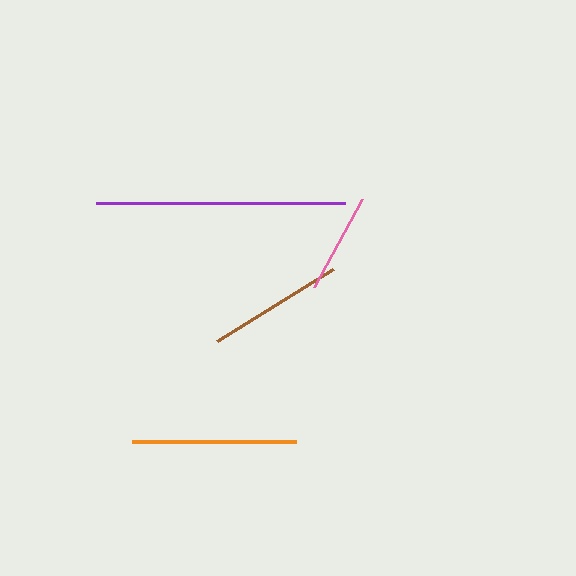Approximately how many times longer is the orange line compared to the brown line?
The orange line is approximately 1.2 times the length of the brown line.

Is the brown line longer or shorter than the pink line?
The brown line is longer than the pink line.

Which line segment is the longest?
The purple line is the longest at approximately 249 pixels.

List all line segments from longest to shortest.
From longest to shortest: purple, orange, brown, pink.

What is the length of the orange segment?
The orange segment is approximately 165 pixels long.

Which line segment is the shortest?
The pink line is the shortest at approximately 100 pixels.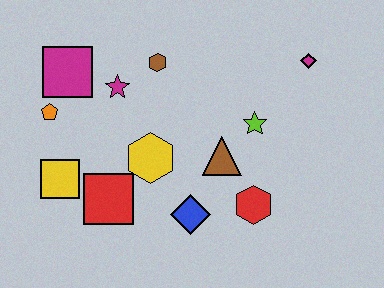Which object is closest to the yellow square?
The red square is closest to the yellow square.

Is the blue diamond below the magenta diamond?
Yes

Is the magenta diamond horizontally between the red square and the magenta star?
No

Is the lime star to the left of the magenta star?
No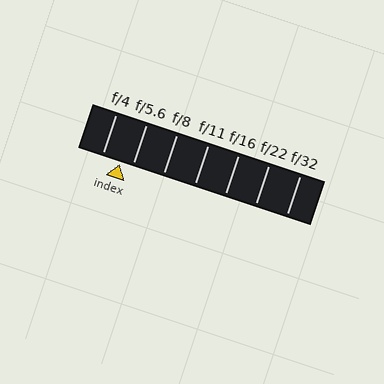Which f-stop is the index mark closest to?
The index mark is closest to f/5.6.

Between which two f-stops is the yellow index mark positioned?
The index mark is between f/4 and f/5.6.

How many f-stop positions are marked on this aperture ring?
There are 7 f-stop positions marked.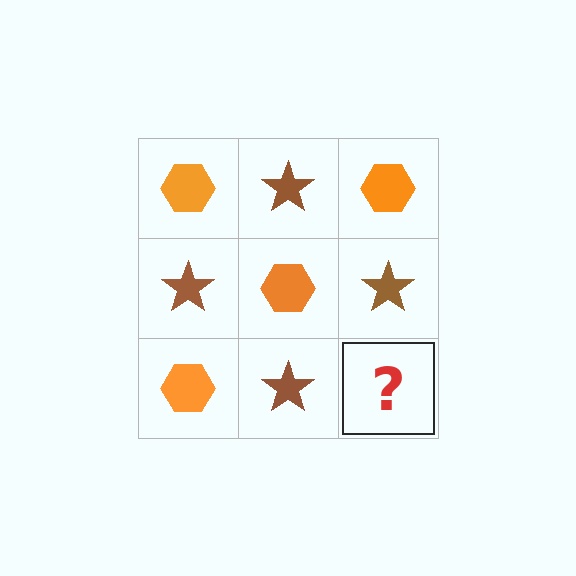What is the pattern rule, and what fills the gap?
The rule is that it alternates orange hexagon and brown star in a checkerboard pattern. The gap should be filled with an orange hexagon.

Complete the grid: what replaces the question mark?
The question mark should be replaced with an orange hexagon.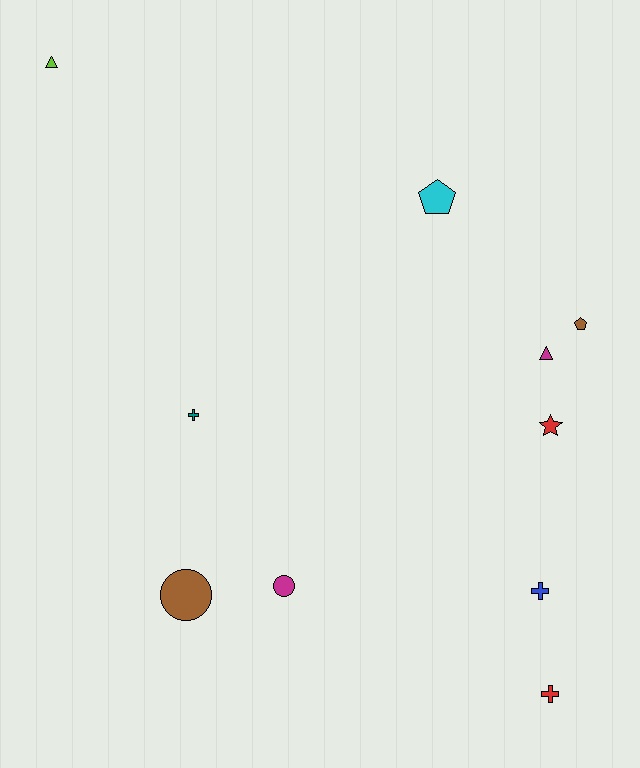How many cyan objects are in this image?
There is 1 cyan object.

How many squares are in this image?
There are no squares.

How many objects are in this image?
There are 10 objects.